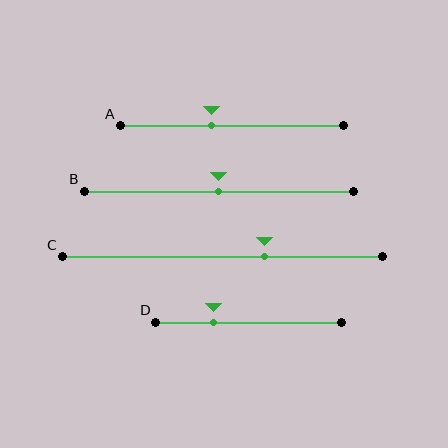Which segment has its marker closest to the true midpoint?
Segment B has its marker closest to the true midpoint.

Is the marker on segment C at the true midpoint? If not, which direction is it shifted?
No, the marker on segment C is shifted to the right by about 13% of the segment length.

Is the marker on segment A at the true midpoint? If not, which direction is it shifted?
No, the marker on segment A is shifted to the left by about 9% of the segment length.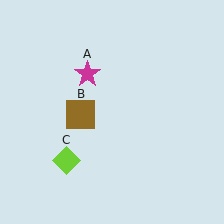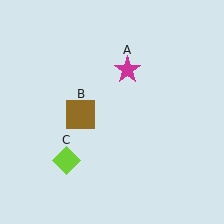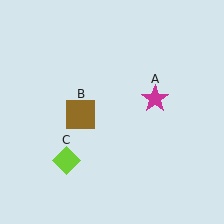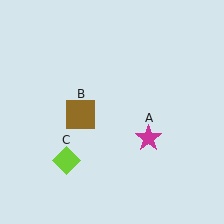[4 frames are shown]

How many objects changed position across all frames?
1 object changed position: magenta star (object A).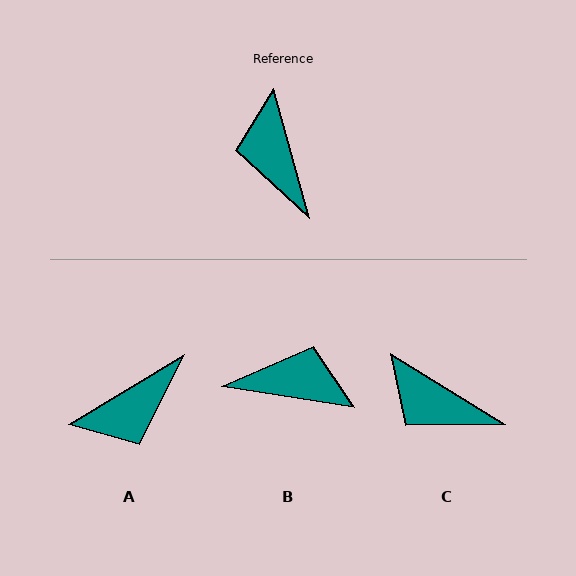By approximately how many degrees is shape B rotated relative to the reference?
Approximately 115 degrees clockwise.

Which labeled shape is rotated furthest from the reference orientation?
B, about 115 degrees away.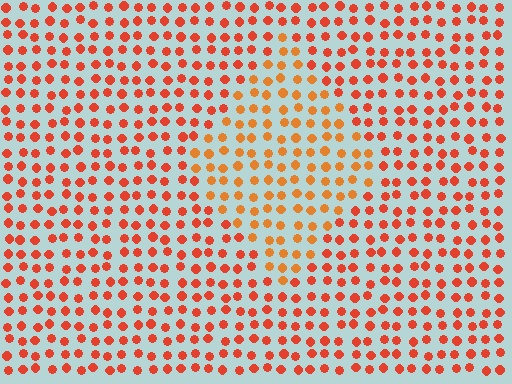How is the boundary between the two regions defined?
The boundary is defined purely by a slight shift in hue (about 21 degrees). Spacing, size, and orientation are identical on both sides.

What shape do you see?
I see a diamond.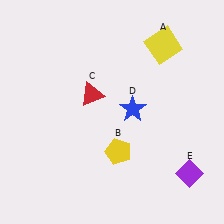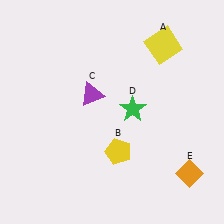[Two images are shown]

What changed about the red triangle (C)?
In Image 1, C is red. In Image 2, it changed to purple.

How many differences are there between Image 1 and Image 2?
There are 3 differences between the two images.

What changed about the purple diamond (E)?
In Image 1, E is purple. In Image 2, it changed to orange.